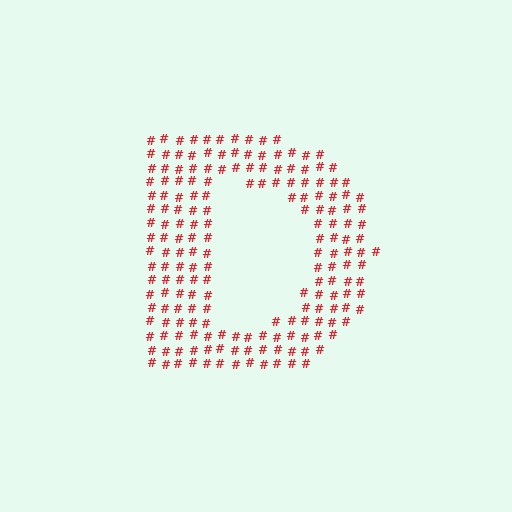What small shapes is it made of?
It is made of small hash symbols.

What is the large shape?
The large shape is the letter D.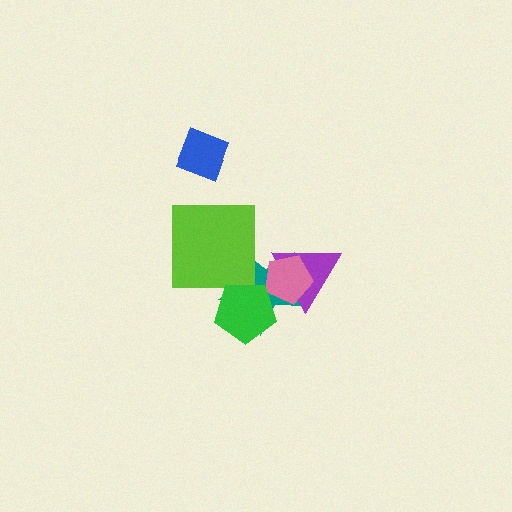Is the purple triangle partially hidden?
Yes, it is partially covered by another shape.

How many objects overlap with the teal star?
4 objects overlap with the teal star.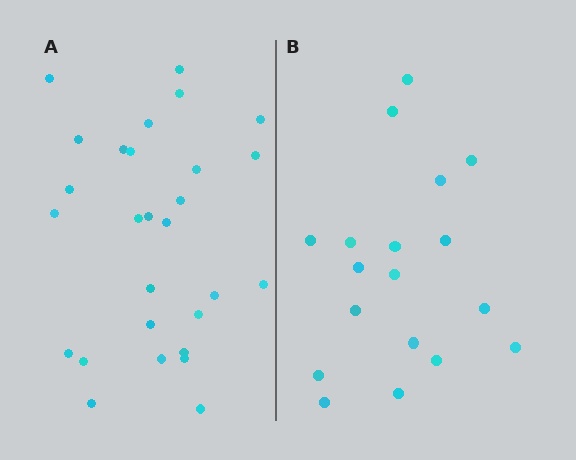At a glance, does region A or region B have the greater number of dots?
Region A (the left region) has more dots.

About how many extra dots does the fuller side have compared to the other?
Region A has roughly 10 or so more dots than region B.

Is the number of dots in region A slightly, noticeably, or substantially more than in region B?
Region A has substantially more. The ratio is roughly 1.6 to 1.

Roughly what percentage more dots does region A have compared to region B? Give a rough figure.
About 55% more.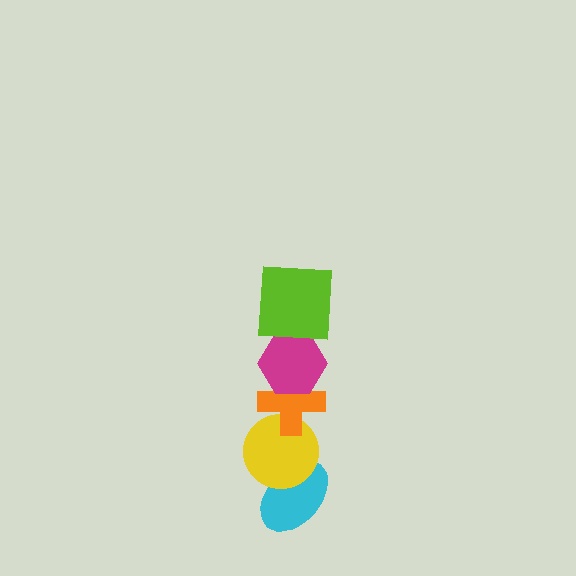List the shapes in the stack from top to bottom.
From top to bottom: the lime square, the magenta hexagon, the orange cross, the yellow circle, the cyan ellipse.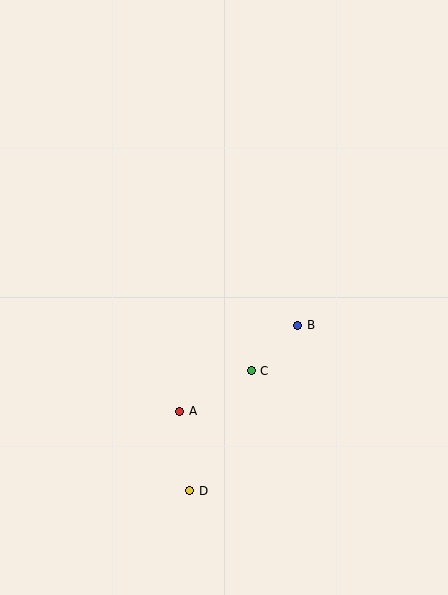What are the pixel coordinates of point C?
Point C is at (251, 371).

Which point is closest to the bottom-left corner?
Point D is closest to the bottom-left corner.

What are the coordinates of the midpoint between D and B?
The midpoint between D and B is at (244, 408).